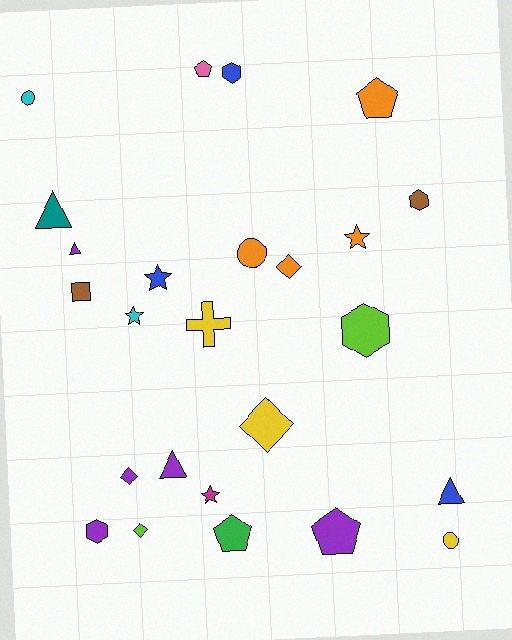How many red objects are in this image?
There are no red objects.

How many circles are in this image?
There are 3 circles.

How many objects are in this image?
There are 25 objects.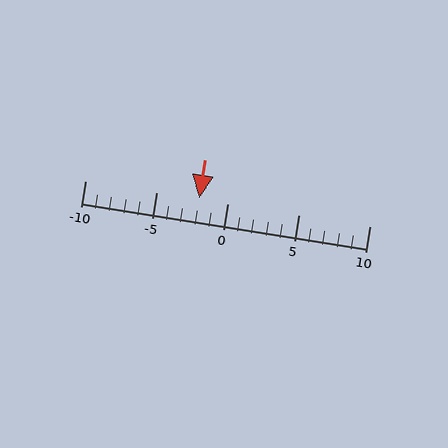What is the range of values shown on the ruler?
The ruler shows values from -10 to 10.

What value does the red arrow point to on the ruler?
The red arrow points to approximately -2.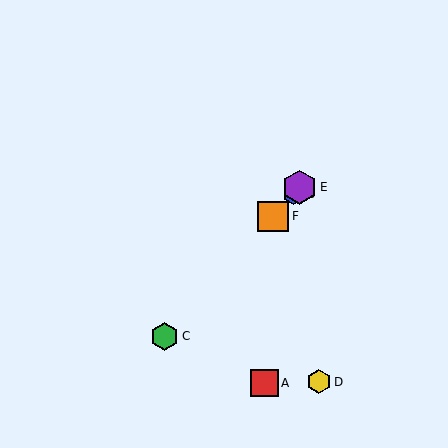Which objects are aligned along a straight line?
Objects B, C, E, F are aligned along a straight line.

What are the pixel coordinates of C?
Object C is at (165, 336).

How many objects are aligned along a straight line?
4 objects (B, C, E, F) are aligned along a straight line.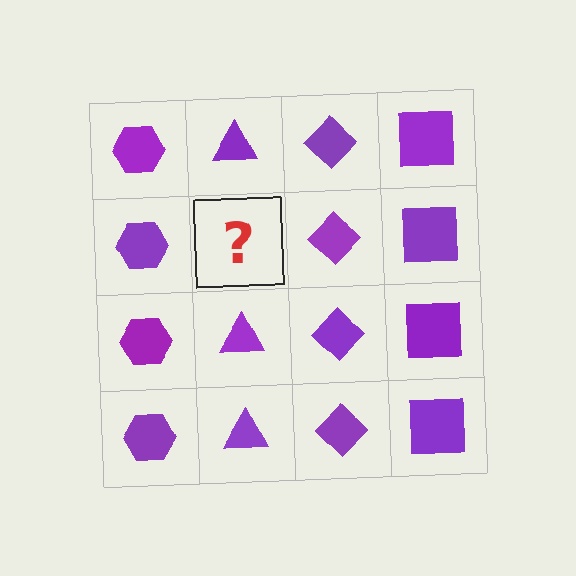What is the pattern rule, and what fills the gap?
The rule is that each column has a consistent shape. The gap should be filled with a purple triangle.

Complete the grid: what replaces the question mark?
The question mark should be replaced with a purple triangle.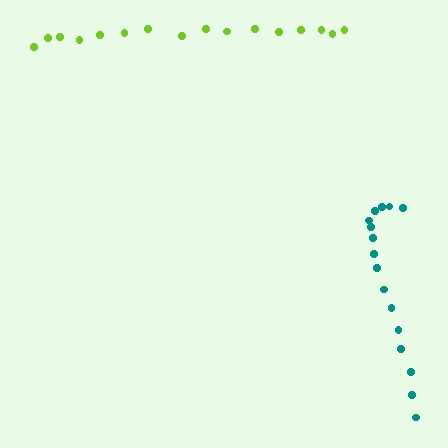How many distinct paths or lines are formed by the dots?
There are 2 distinct paths.